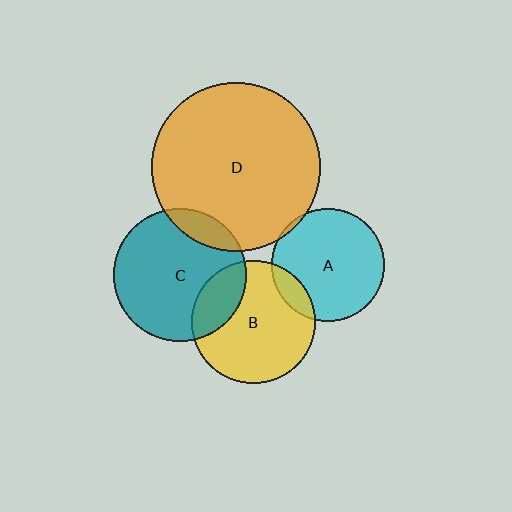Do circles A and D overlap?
Yes.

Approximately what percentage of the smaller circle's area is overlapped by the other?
Approximately 5%.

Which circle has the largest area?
Circle D (orange).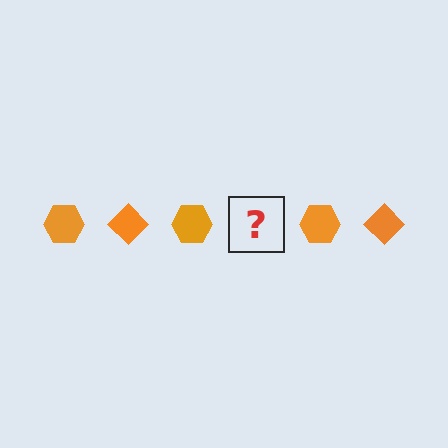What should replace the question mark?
The question mark should be replaced with an orange diamond.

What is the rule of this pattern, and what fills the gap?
The rule is that the pattern cycles through hexagon, diamond shapes in orange. The gap should be filled with an orange diamond.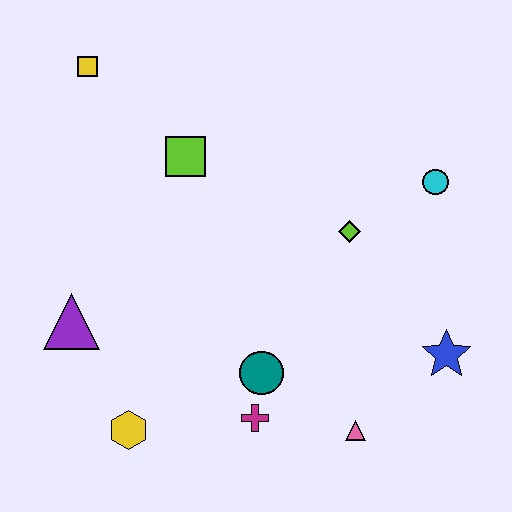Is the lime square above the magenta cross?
Yes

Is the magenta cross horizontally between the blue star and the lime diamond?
No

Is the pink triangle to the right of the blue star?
No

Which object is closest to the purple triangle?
The yellow hexagon is closest to the purple triangle.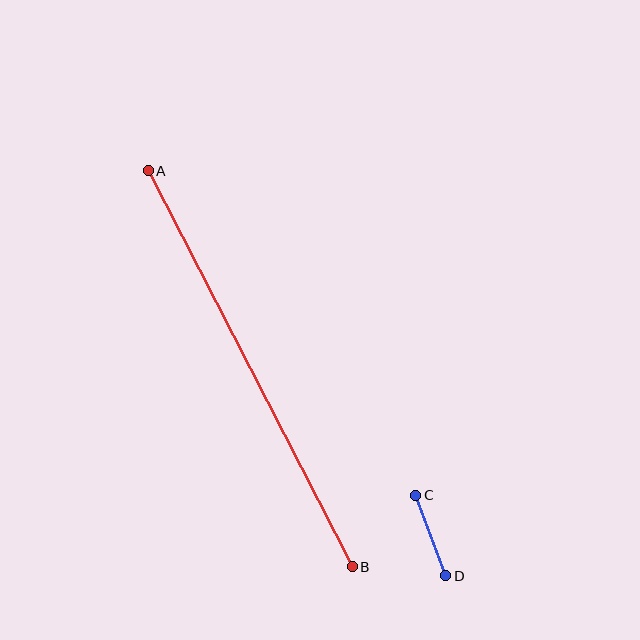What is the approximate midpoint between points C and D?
The midpoint is at approximately (431, 536) pixels.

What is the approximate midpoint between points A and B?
The midpoint is at approximately (250, 369) pixels.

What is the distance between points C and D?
The distance is approximately 86 pixels.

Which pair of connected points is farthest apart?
Points A and B are farthest apart.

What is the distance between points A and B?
The distance is approximately 445 pixels.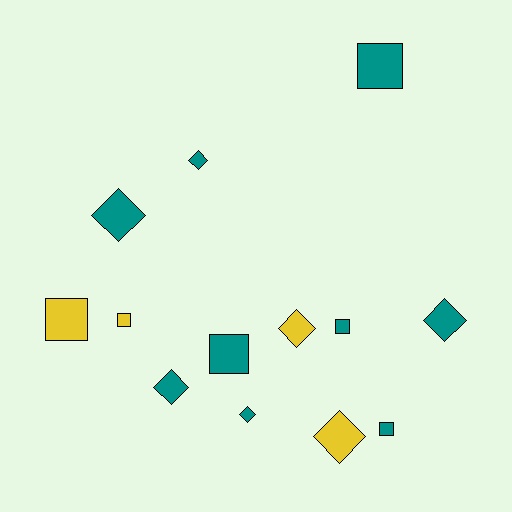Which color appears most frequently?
Teal, with 9 objects.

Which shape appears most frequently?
Diamond, with 7 objects.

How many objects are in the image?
There are 13 objects.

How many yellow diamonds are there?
There are 2 yellow diamonds.